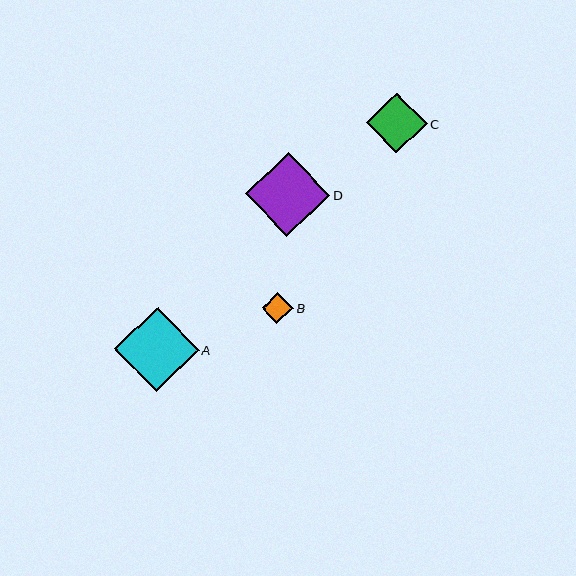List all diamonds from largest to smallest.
From largest to smallest: D, A, C, B.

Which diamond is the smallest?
Diamond B is the smallest with a size of approximately 31 pixels.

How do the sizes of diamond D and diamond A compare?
Diamond D and diamond A are approximately the same size.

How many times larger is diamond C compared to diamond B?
Diamond C is approximately 1.9 times the size of diamond B.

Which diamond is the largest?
Diamond D is the largest with a size of approximately 84 pixels.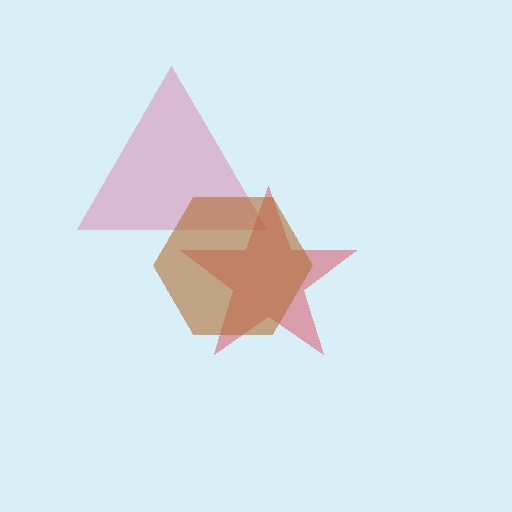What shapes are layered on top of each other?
The layered shapes are: a pink triangle, a red star, a brown hexagon.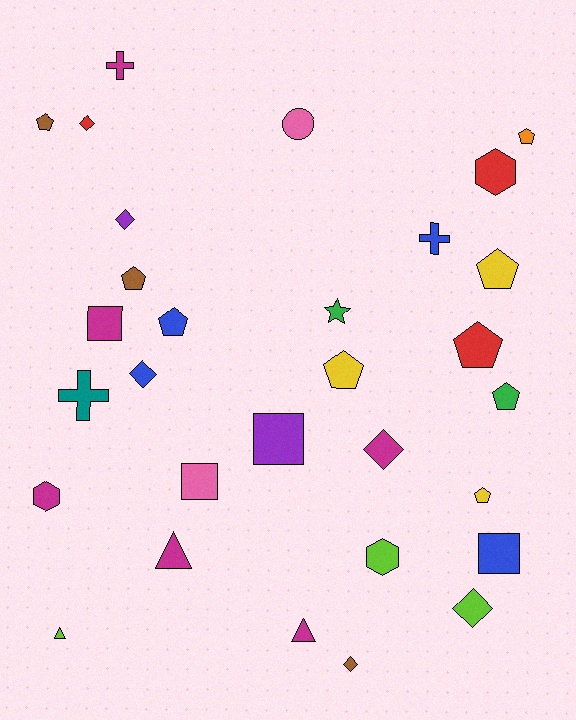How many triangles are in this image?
There are 3 triangles.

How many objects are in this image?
There are 30 objects.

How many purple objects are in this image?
There are 2 purple objects.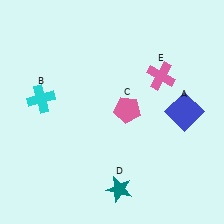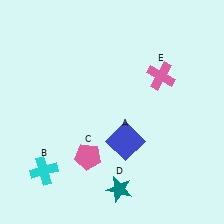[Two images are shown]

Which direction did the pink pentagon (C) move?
The pink pentagon (C) moved down.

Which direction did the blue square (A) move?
The blue square (A) moved left.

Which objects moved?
The objects that moved are: the blue square (A), the cyan cross (B), the pink pentagon (C).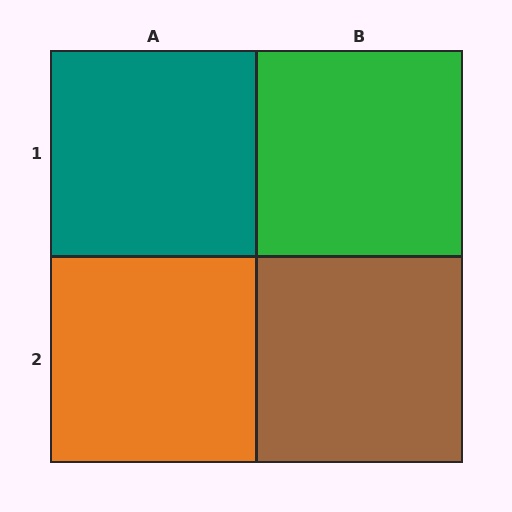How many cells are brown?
1 cell is brown.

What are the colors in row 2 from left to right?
Orange, brown.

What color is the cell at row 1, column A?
Teal.